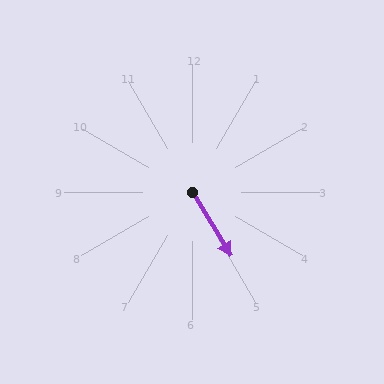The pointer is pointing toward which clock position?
Roughly 5 o'clock.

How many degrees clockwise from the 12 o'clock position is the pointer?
Approximately 149 degrees.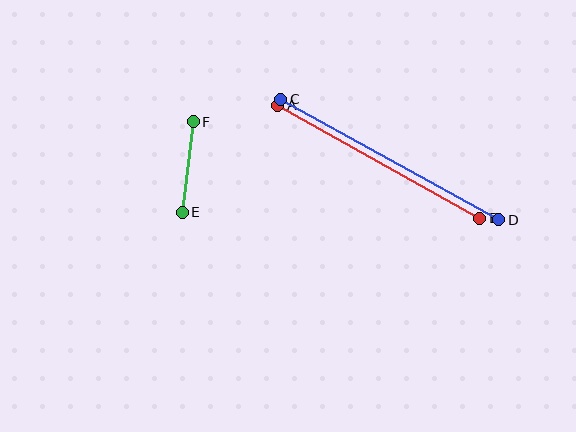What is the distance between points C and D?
The distance is approximately 249 pixels.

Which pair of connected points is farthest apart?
Points C and D are farthest apart.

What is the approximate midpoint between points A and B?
The midpoint is at approximately (379, 162) pixels.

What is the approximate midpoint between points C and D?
The midpoint is at approximately (390, 160) pixels.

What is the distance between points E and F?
The distance is approximately 91 pixels.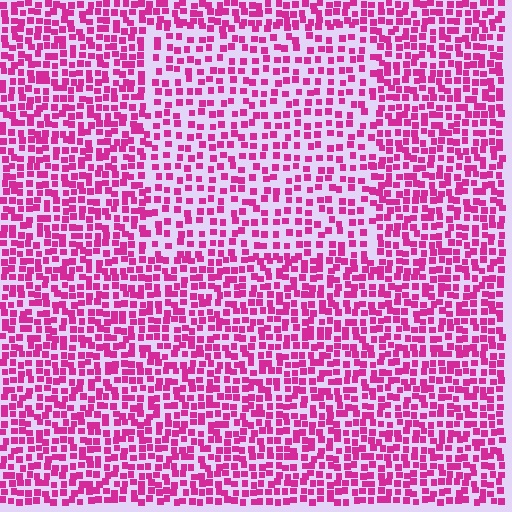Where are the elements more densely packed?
The elements are more densely packed outside the rectangle boundary.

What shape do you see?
I see a rectangle.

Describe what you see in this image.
The image contains small magenta elements arranged at two different densities. A rectangle-shaped region is visible where the elements are less densely packed than the surrounding area.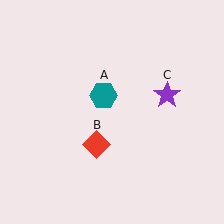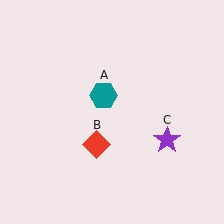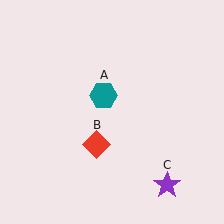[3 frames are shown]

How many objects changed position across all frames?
1 object changed position: purple star (object C).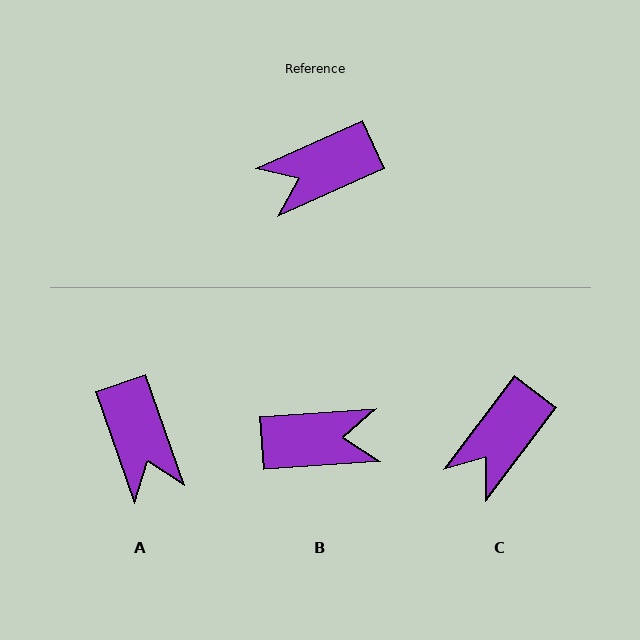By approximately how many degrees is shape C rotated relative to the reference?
Approximately 29 degrees counter-clockwise.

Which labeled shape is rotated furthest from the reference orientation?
B, about 160 degrees away.